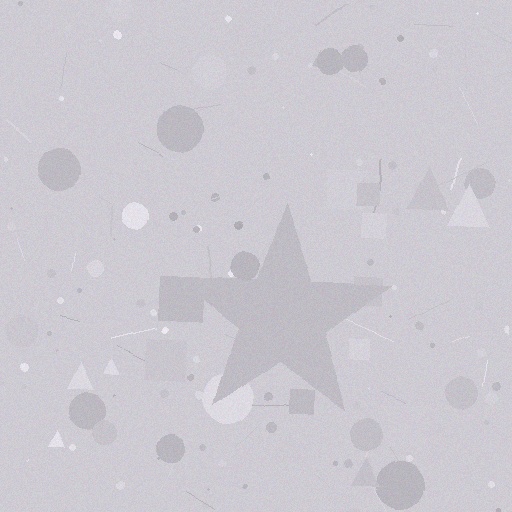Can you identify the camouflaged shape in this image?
The camouflaged shape is a star.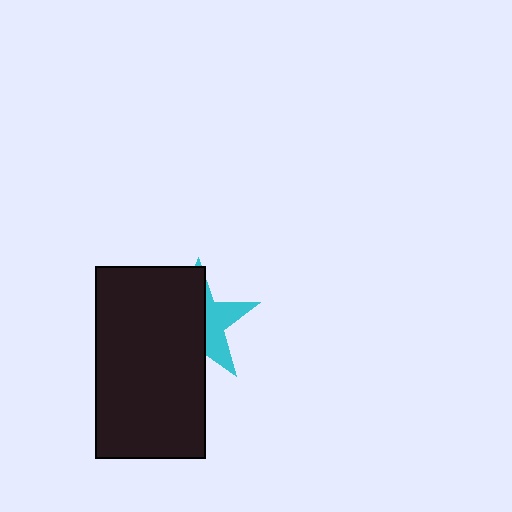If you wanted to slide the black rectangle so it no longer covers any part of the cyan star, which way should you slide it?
Slide it left — that is the most direct way to separate the two shapes.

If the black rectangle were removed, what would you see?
You would see the complete cyan star.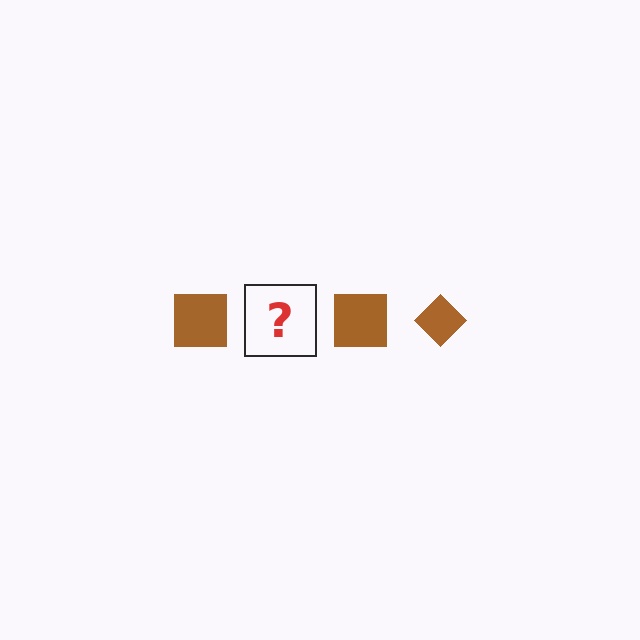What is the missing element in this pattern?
The missing element is a brown diamond.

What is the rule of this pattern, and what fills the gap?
The rule is that the pattern cycles through square, diamond shapes in brown. The gap should be filled with a brown diamond.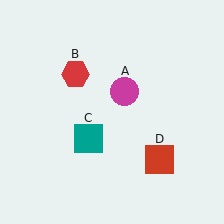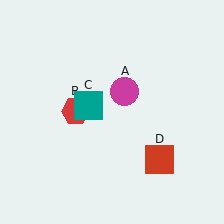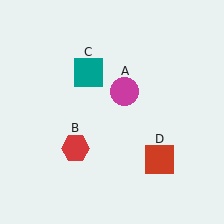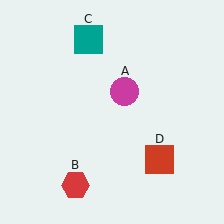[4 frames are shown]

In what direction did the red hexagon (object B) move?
The red hexagon (object B) moved down.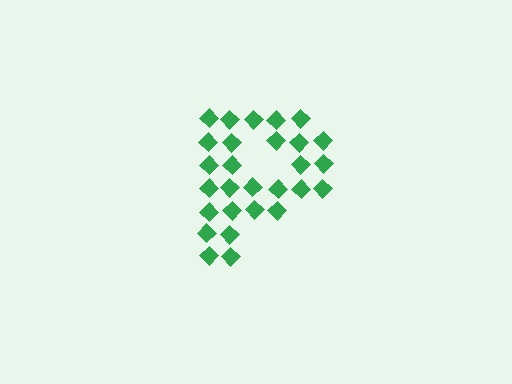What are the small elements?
The small elements are diamonds.